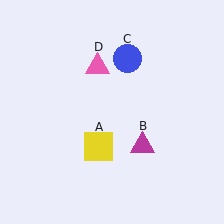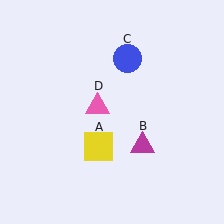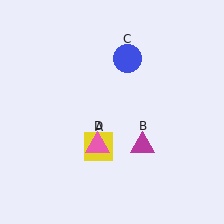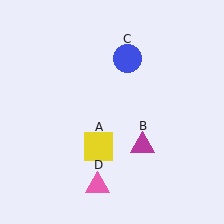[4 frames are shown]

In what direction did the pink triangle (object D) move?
The pink triangle (object D) moved down.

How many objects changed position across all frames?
1 object changed position: pink triangle (object D).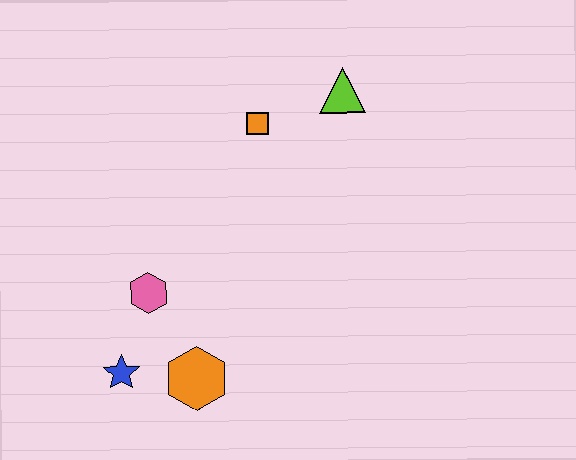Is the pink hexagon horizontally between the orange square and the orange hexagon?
No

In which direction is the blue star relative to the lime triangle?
The blue star is below the lime triangle.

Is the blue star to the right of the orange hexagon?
No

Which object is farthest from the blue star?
The lime triangle is farthest from the blue star.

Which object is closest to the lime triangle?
The orange square is closest to the lime triangle.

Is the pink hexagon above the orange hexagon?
Yes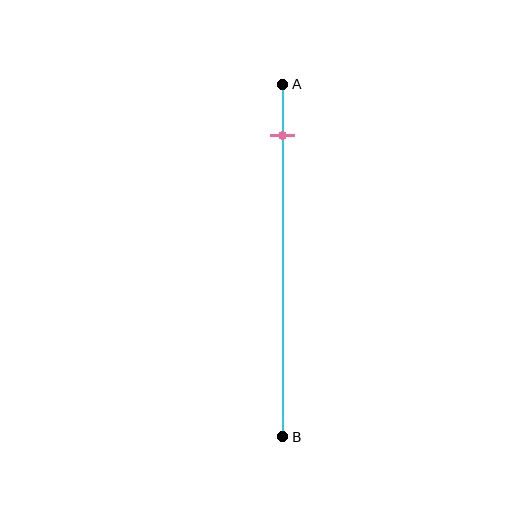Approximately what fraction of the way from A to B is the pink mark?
The pink mark is approximately 15% of the way from A to B.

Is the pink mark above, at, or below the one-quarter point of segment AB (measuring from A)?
The pink mark is above the one-quarter point of segment AB.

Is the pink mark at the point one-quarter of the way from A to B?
No, the mark is at about 15% from A, not at the 25% one-quarter point.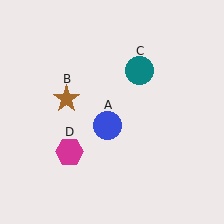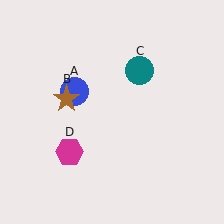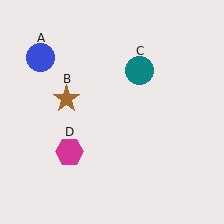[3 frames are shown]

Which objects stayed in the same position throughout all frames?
Brown star (object B) and teal circle (object C) and magenta hexagon (object D) remained stationary.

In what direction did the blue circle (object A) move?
The blue circle (object A) moved up and to the left.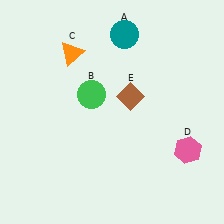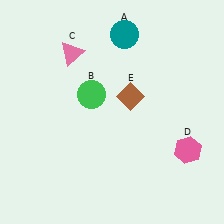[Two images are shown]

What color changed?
The triangle (C) changed from orange in Image 1 to pink in Image 2.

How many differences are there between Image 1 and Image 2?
There is 1 difference between the two images.